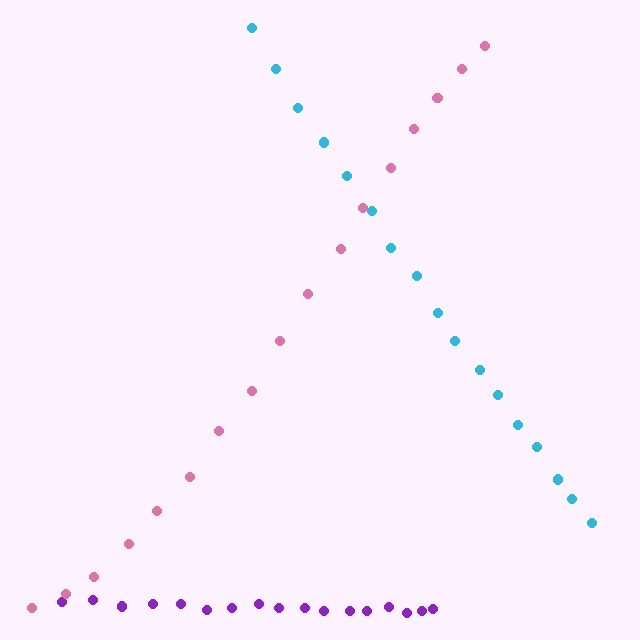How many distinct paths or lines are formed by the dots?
There are 3 distinct paths.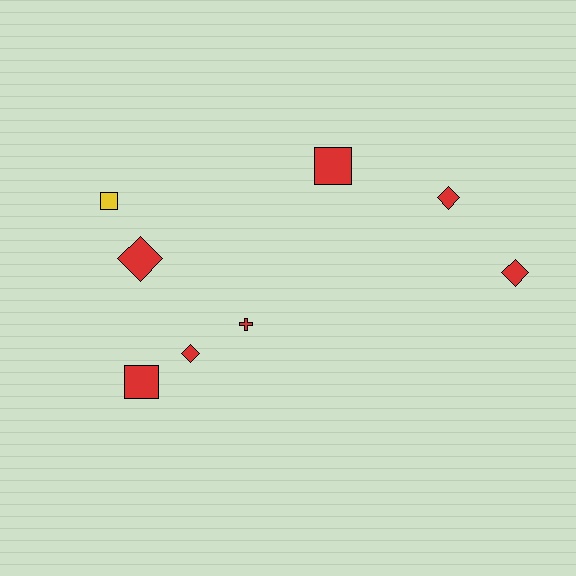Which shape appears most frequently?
Diamond, with 4 objects.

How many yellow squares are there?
There is 1 yellow square.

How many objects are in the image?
There are 8 objects.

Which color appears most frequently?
Red, with 7 objects.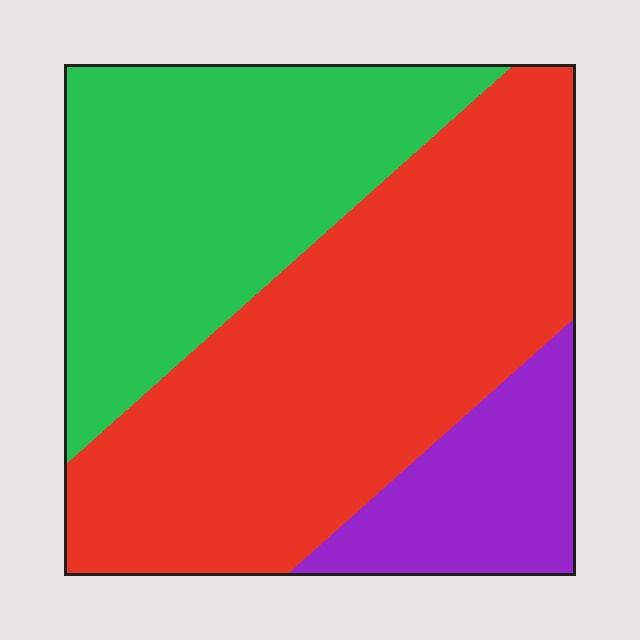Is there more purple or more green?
Green.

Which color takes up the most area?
Red, at roughly 50%.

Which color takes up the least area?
Purple, at roughly 15%.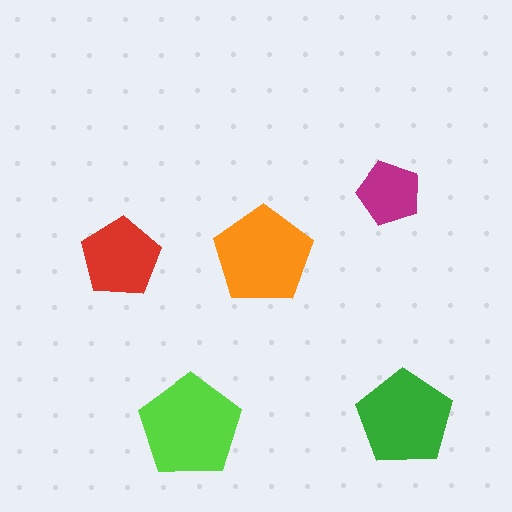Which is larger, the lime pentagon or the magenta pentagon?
The lime one.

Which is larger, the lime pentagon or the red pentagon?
The lime one.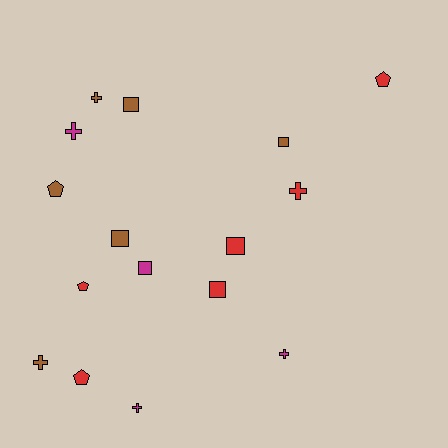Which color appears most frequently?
Brown, with 6 objects.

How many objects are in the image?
There are 16 objects.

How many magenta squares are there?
There is 1 magenta square.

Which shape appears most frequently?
Cross, with 6 objects.